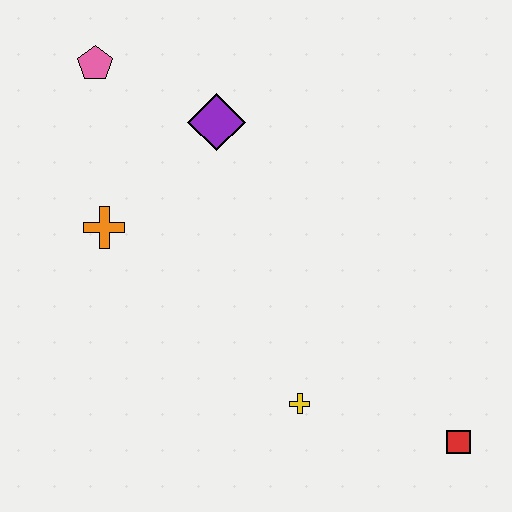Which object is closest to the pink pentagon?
The purple diamond is closest to the pink pentagon.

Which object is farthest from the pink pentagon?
The red square is farthest from the pink pentagon.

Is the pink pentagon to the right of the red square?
No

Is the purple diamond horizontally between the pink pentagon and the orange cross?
No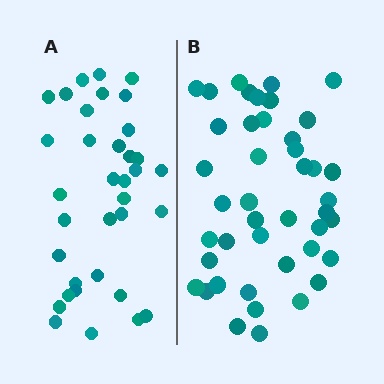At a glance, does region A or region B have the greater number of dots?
Region B (the right region) has more dots.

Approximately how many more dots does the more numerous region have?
Region B has roughly 8 or so more dots than region A.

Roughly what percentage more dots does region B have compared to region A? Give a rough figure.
About 25% more.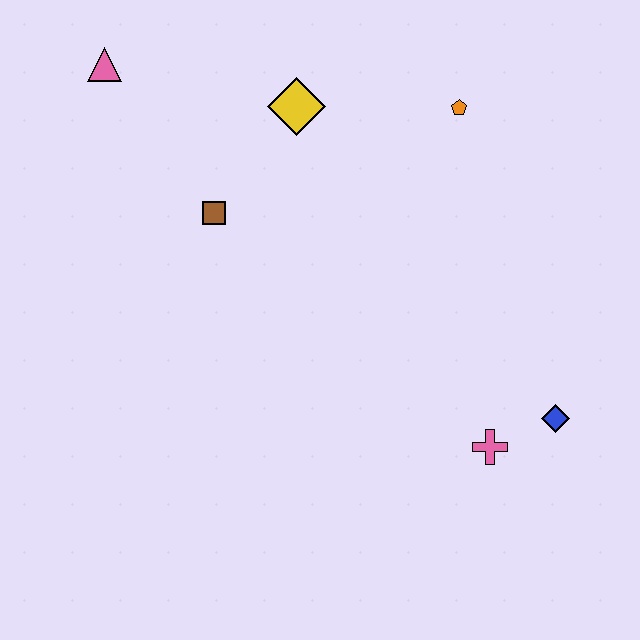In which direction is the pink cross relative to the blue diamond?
The pink cross is to the left of the blue diamond.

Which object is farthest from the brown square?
The blue diamond is farthest from the brown square.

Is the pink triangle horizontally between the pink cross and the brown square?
No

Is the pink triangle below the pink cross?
No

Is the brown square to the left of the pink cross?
Yes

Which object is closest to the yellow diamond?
The brown square is closest to the yellow diamond.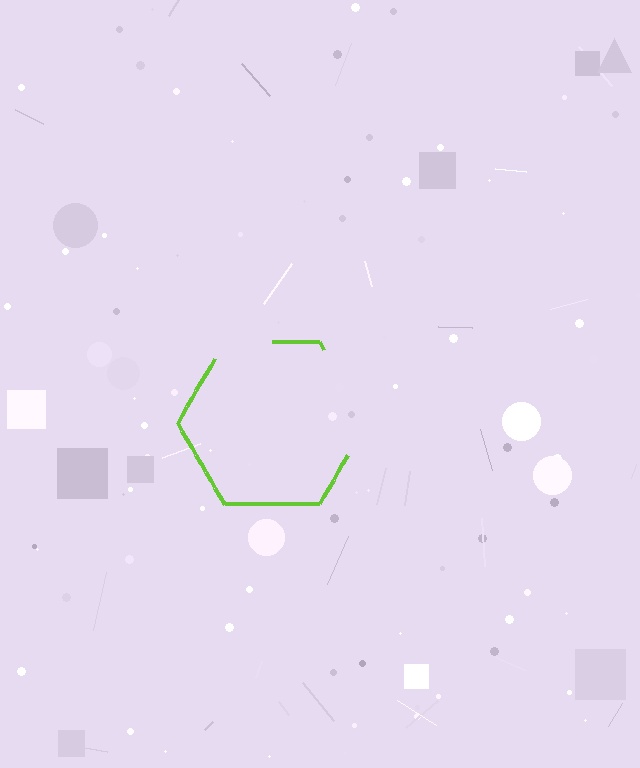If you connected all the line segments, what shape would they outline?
They would outline a hexagon.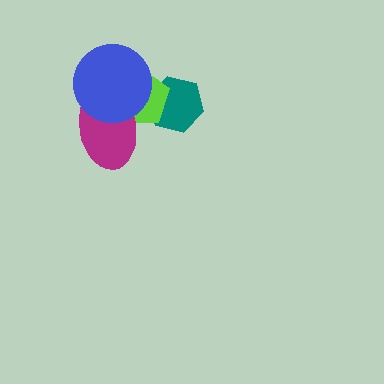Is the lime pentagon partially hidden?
Yes, it is partially covered by another shape.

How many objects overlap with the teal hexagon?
1 object overlaps with the teal hexagon.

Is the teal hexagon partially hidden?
Yes, it is partially covered by another shape.